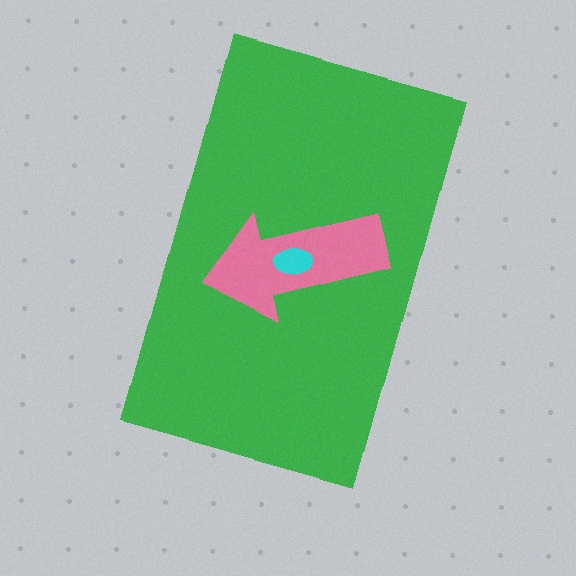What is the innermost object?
The cyan ellipse.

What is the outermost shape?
The green rectangle.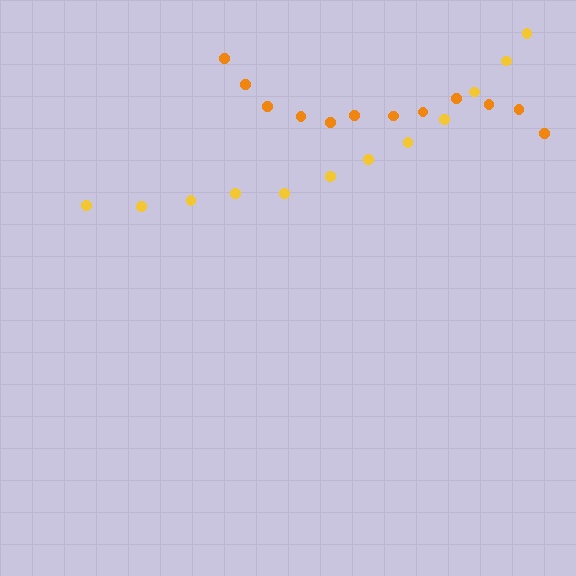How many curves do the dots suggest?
There are 2 distinct paths.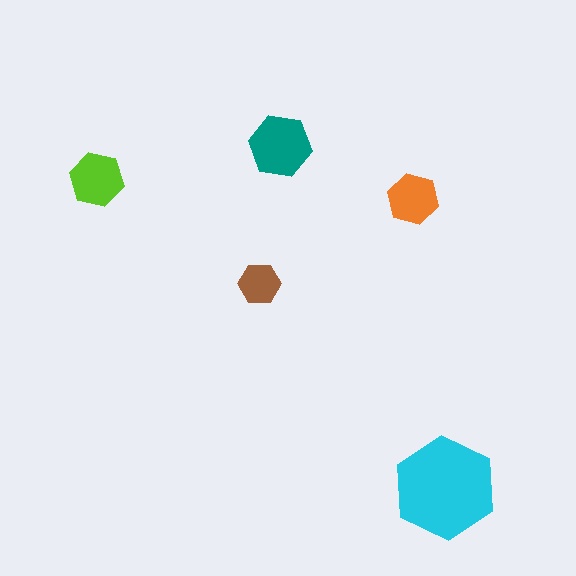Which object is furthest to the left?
The lime hexagon is leftmost.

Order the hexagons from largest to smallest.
the cyan one, the teal one, the lime one, the orange one, the brown one.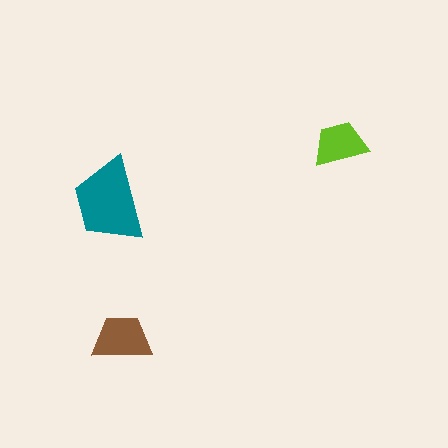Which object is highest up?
The lime trapezoid is topmost.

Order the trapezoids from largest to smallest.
the teal one, the brown one, the lime one.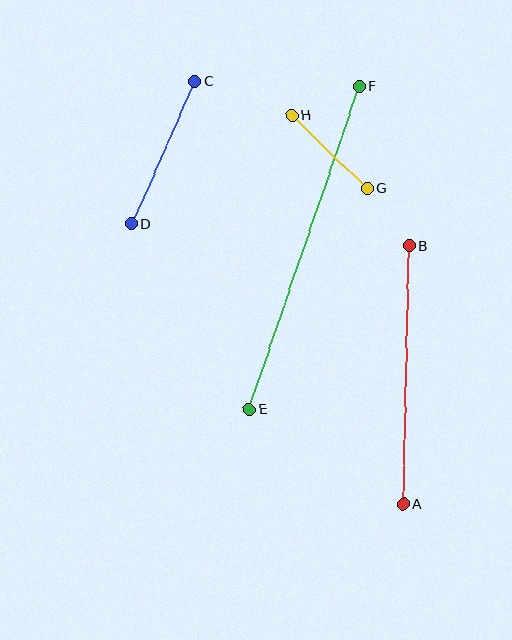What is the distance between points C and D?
The distance is approximately 156 pixels.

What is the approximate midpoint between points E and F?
The midpoint is at approximately (304, 248) pixels.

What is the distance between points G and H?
The distance is approximately 104 pixels.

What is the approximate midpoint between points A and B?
The midpoint is at approximately (406, 375) pixels.